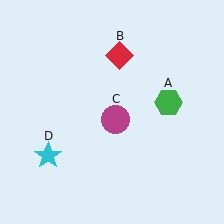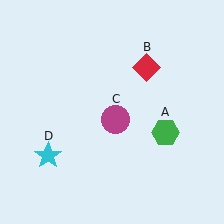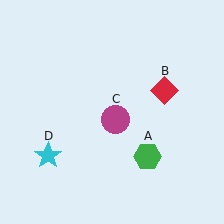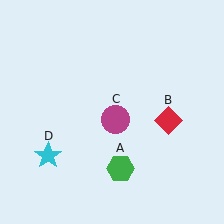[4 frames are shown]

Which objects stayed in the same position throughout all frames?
Magenta circle (object C) and cyan star (object D) remained stationary.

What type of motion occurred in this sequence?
The green hexagon (object A), red diamond (object B) rotated clockwise around the center of the scene.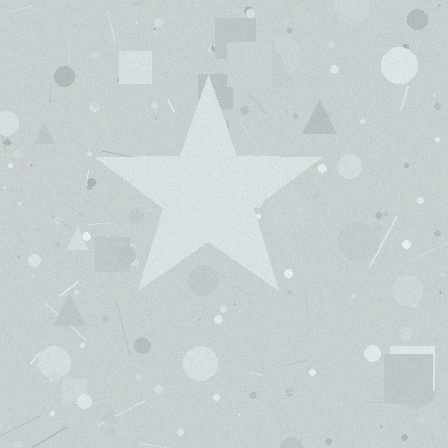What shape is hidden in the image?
A star is hidden in the image.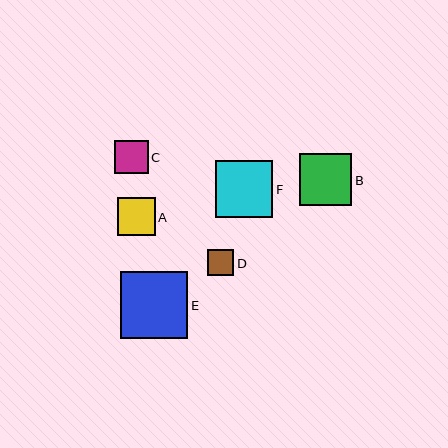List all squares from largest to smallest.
From largest to smallest: E, F, B, A, C, D.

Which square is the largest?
Square E is the largest with a size of approximately 67 pixels.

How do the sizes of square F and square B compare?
Square F and square B are approximately the same size.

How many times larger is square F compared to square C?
Square F is approximately 1.7 times the size of square C.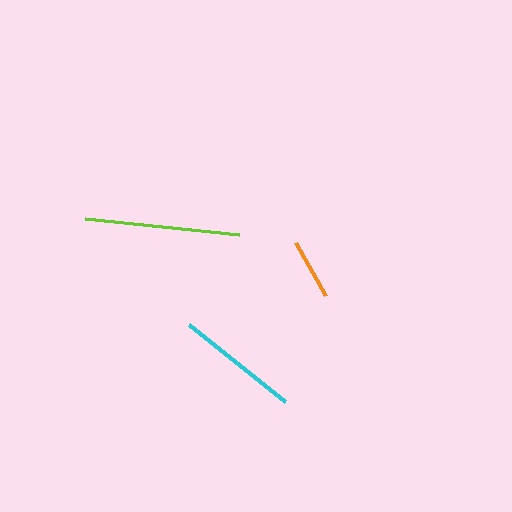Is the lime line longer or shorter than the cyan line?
The lime line is longer than the cyan line.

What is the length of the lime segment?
The lime segment is approximately 155 pixels long.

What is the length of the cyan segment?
The cyan segment is approximately 123 pixels long.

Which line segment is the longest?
The lime line is the longest at approximately 155 pixels.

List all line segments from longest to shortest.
From longest to shortest: lime, cyan, orange.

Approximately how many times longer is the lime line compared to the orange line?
The lime line is approximately 2.5 times the length of the orange line.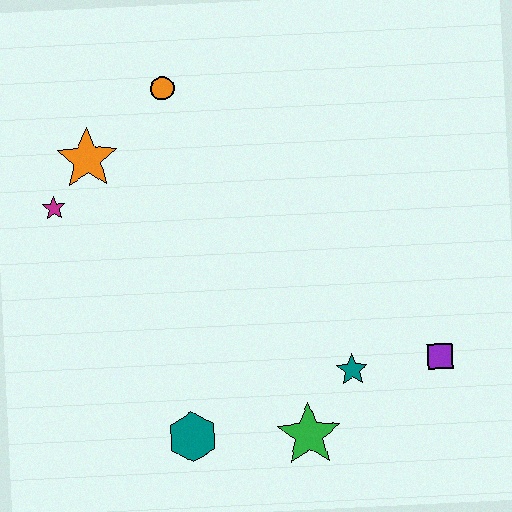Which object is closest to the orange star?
The magenta star is closest to the orange star.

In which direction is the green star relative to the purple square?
The green star is to the left of the purple square.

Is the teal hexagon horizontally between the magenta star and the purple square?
Yes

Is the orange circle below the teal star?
No